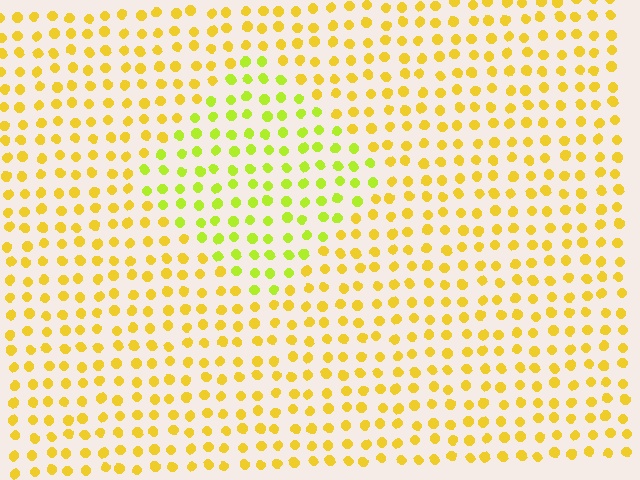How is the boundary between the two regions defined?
The boundary is defined purely by a slight shift in hue (about 31 degrees). Spacing, size, and orientation are identical on both sides.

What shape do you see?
I see a diamond.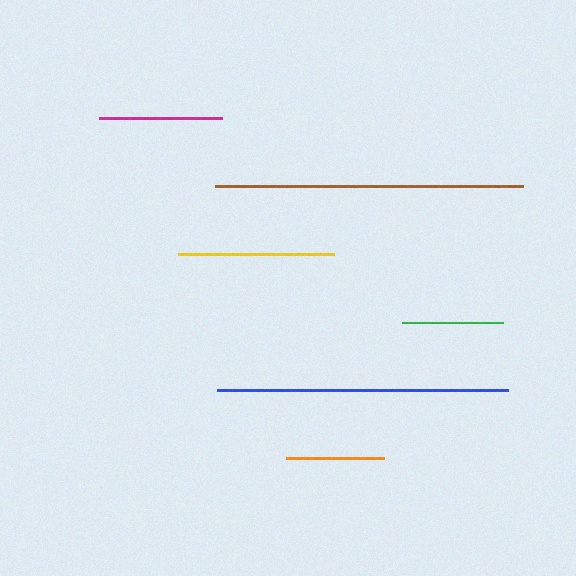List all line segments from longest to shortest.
From longest to shortest: brown, blue, yellow, magenta, green, orange.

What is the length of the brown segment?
The brown segment is approximately 308 pixels long.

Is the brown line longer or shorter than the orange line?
The brown line is longer than the orange line.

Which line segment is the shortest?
The orange line is the shortest at approximately 99 pixels.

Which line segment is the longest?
The brown line is the longest at approximately 308 pixels.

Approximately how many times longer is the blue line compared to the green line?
The blue line is approximately 2.9 times the length of the green line.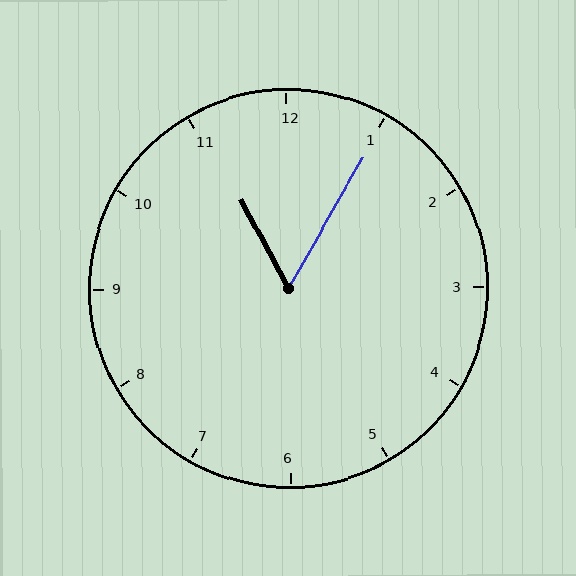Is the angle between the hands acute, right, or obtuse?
It is acute.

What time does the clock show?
11:05.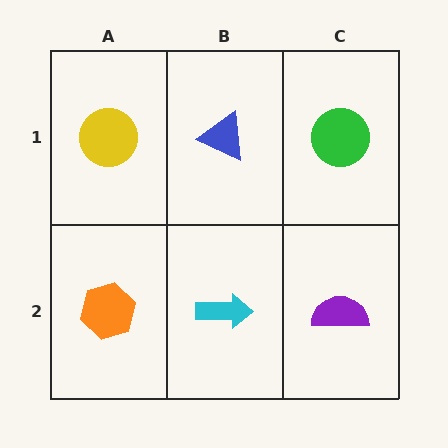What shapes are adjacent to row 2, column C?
A green circle (row 1, column C), a cyan arrow (row 2, column B).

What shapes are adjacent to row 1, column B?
A cyan arrow (row 2, column B), a yellow circle (row 1, column A), a green circle (row 1, column C).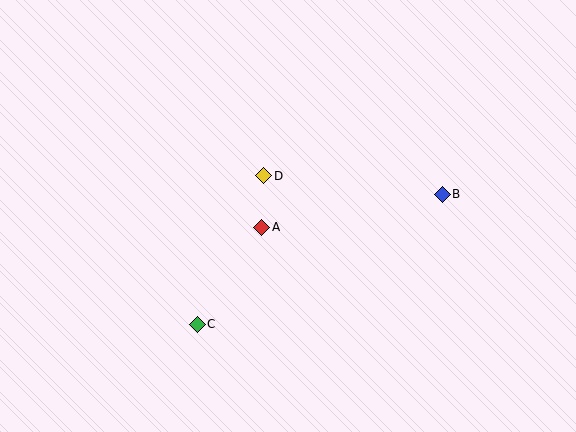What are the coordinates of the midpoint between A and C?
The midpoint between A and C is at (230, 276).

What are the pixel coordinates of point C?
Point C is at (197, 324).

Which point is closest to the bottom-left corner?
Point C is closest to the bottom-left corner.